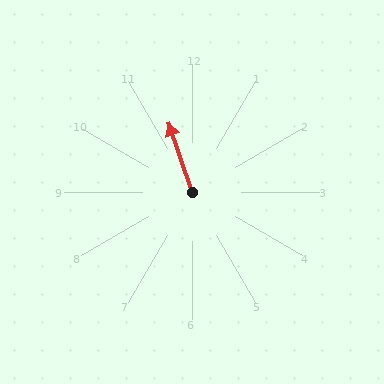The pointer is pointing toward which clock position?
Roughly 11 o'clock.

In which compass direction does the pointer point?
North.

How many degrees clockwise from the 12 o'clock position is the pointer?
Approximately 342 degrees.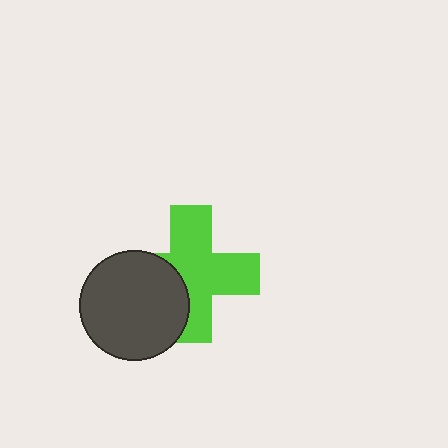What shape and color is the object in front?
The object in front is a dark gray circle.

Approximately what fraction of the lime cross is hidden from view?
Roughly 32% of the lime cross is hidden behind the dark gray circle.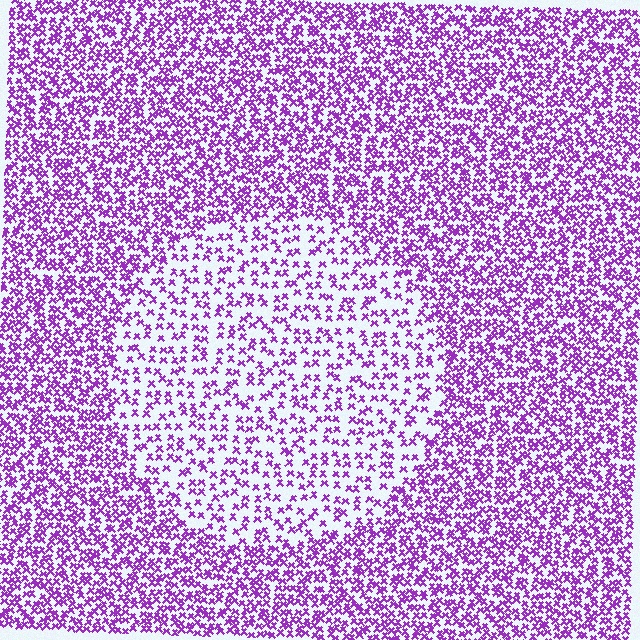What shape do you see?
I see a circle.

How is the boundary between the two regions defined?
The boundary is defined by a change in element density (approximately 2.1x ratio). All elements are the same color, size, and shape.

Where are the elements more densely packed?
The elements are more densely packed outside the circle boundary.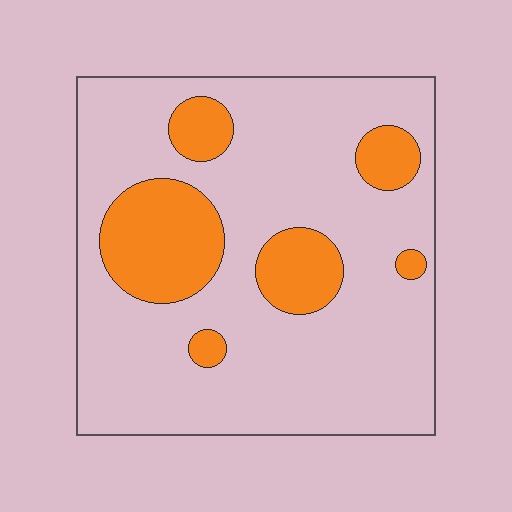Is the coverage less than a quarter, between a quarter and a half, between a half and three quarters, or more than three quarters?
Less than a quarter.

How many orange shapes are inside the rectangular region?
6.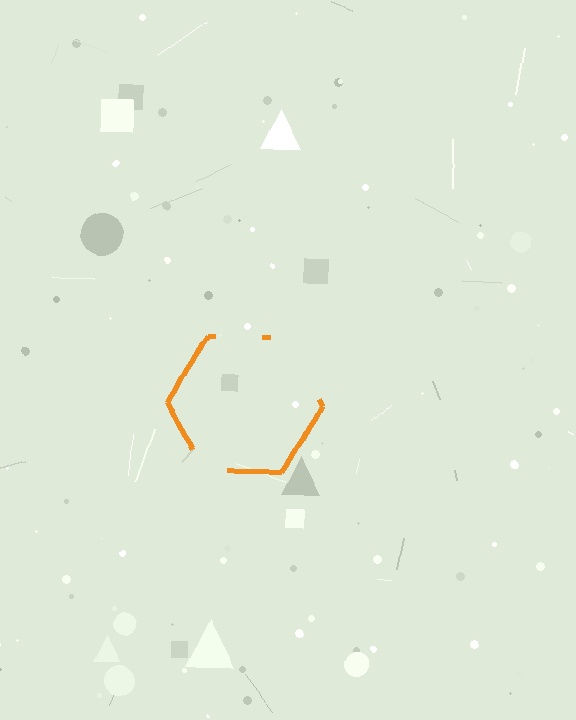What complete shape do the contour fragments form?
The contour fragments form a hexagon.